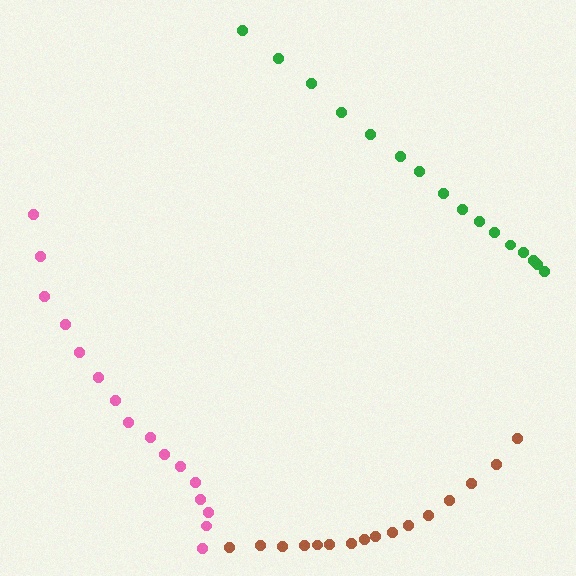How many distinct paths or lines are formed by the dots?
There are 3 distinct paths.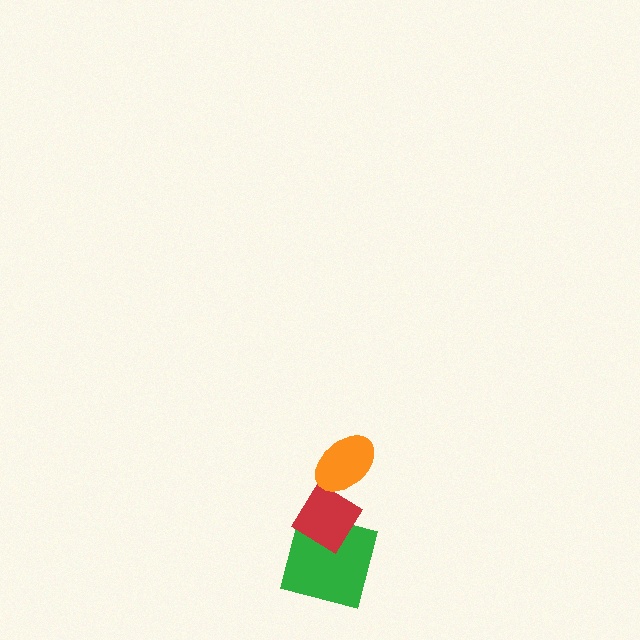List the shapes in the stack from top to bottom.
From top to bottom: the orange ellipse, the red diamond, the green square.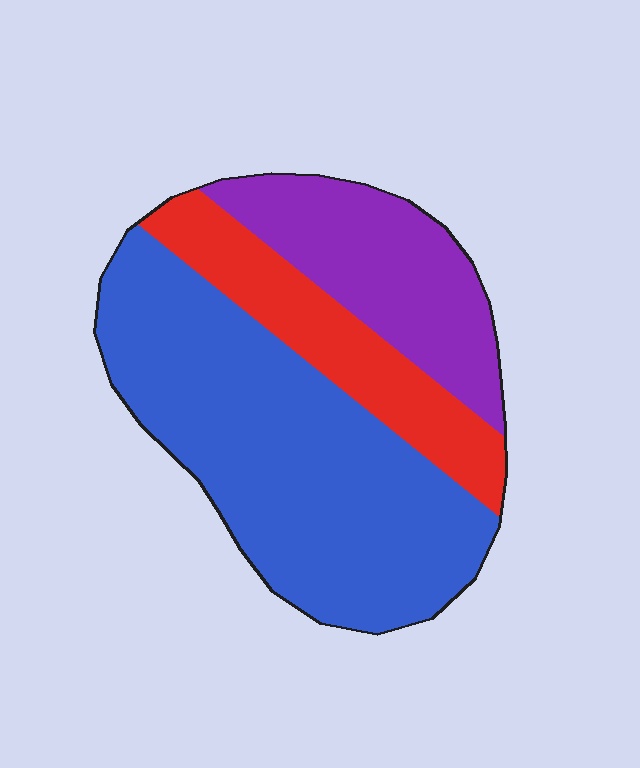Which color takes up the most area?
Blue, at roughly 55%.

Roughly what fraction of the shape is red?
Red takes up about one fifth (1/5) of the shape.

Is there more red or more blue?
Blue.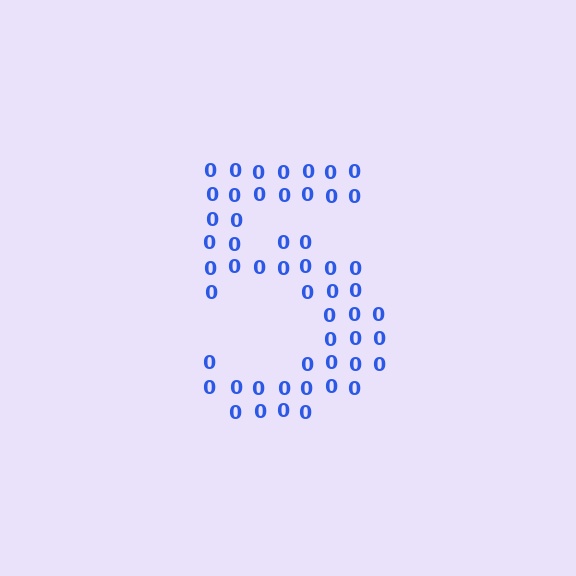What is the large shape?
The large shape is the digit 5.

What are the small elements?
The small elements are digit 0's.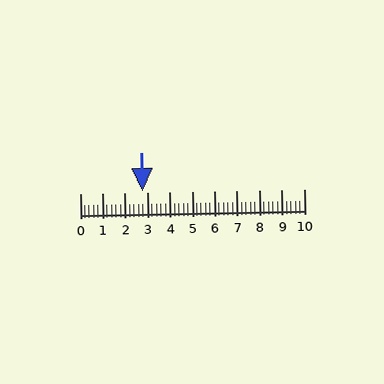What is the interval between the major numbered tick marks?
The major tick marks are spaced 1 units apart.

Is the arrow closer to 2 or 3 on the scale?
The arrow is closer to 3.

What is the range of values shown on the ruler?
The ruler shows values from 0 to 10.